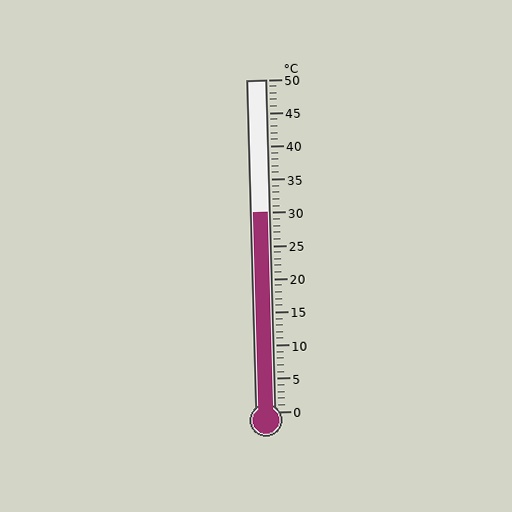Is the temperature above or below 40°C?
The temperature is below 40°C.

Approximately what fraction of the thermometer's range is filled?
The thermometer is filled to approximately 60% of its range.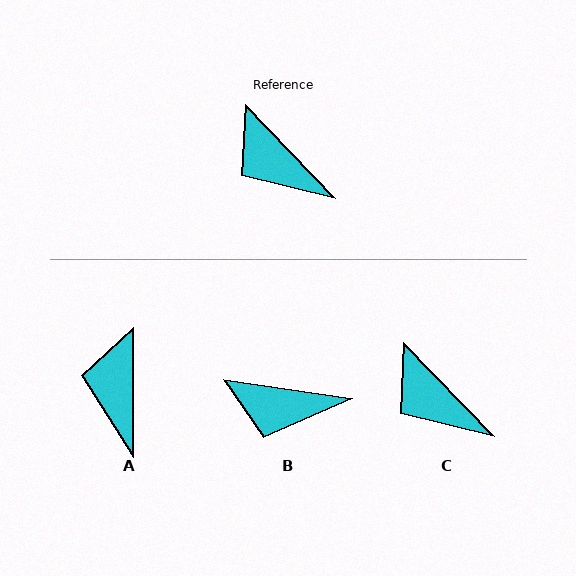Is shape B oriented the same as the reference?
No, it is off by about 38 degrees.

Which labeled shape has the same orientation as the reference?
C.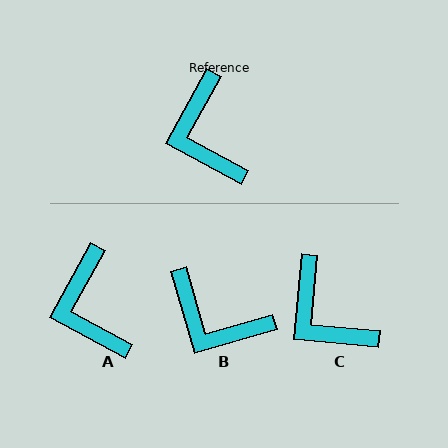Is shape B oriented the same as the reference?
No, it is off by about 45 degrees.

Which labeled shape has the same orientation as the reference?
A.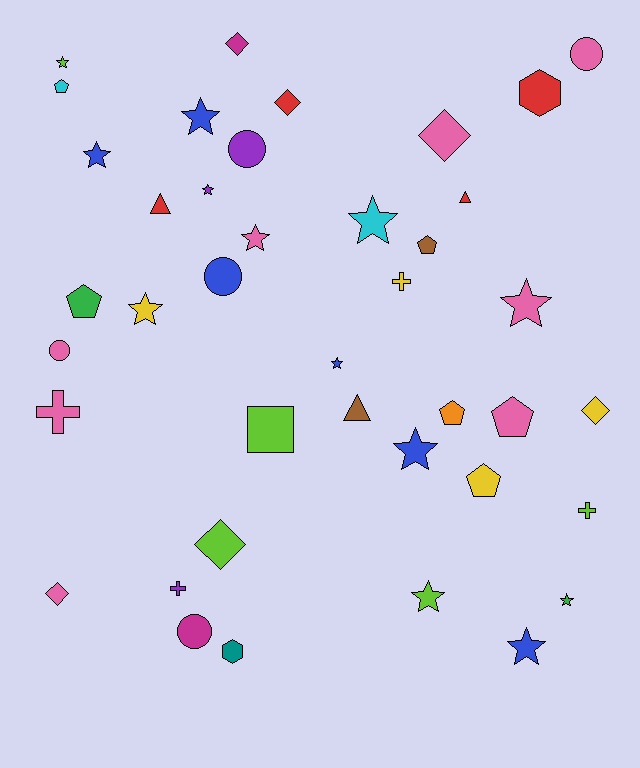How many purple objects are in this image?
There are 3 purple objects.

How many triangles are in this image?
There are 3 triangles.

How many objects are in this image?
There are 40 objects.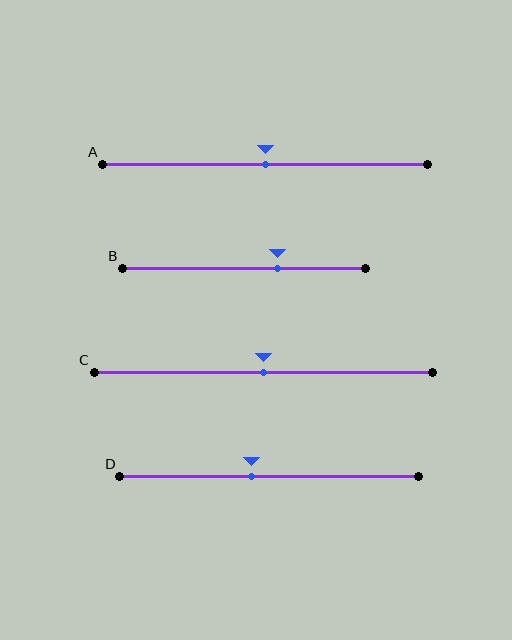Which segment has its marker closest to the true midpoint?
Segment A has its marker closest to the true midpoint.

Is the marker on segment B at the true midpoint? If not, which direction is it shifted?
No, the marker on segment B is shifted to the right by about 14% of the segment length.